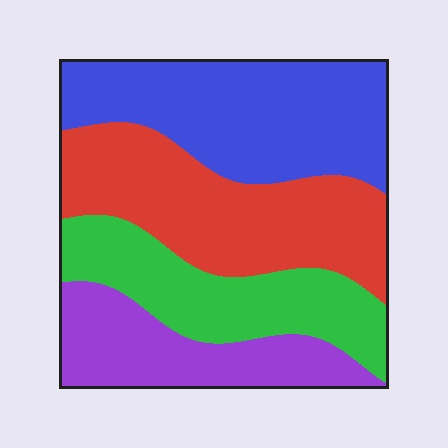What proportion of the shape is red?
Red takes up about one third (1/3) of the shape.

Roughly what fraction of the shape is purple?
Purple takes up less than a quarter of the shape.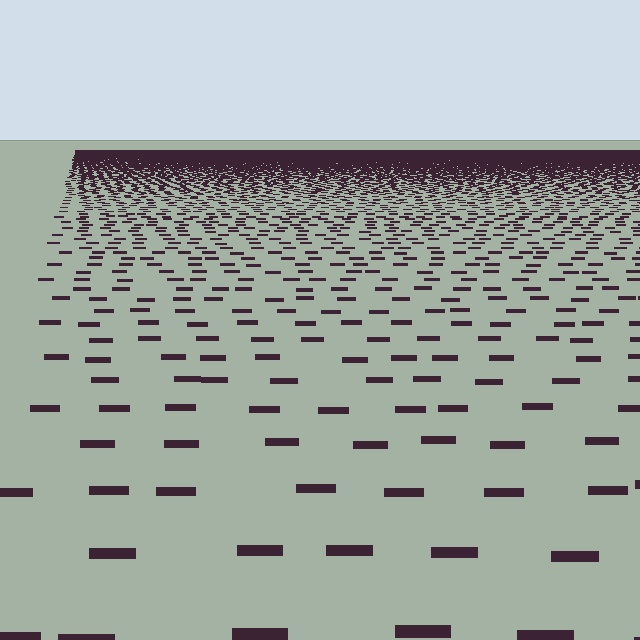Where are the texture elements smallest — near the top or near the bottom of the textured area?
Near the top.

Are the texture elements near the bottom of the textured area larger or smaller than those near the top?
Larger. Near the bottom, elements are closer to the viewer and appear at a bigger on-screen size.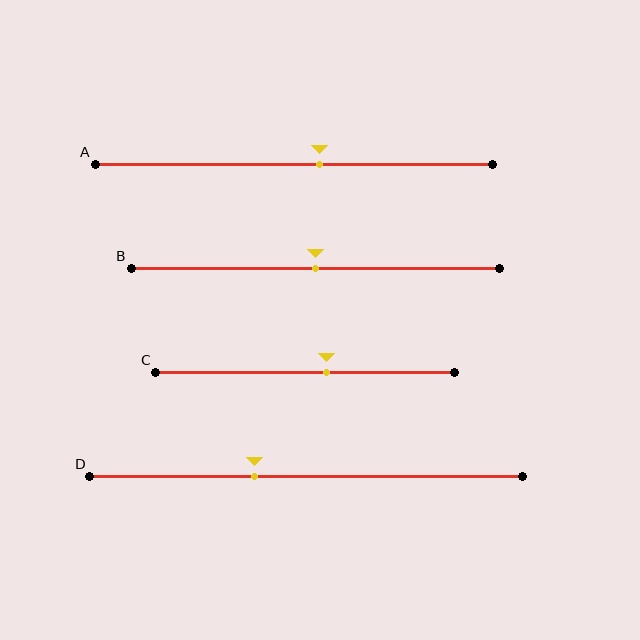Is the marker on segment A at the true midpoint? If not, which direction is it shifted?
No, the marker on segment A is shifted to the right by about 7% of the segment length.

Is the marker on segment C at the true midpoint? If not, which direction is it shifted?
No, the marker on segment C is shifted to the right by about 7% of the segment length.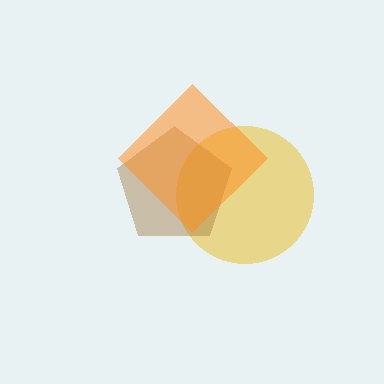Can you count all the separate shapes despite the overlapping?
Yes, there are 3 separate shapes.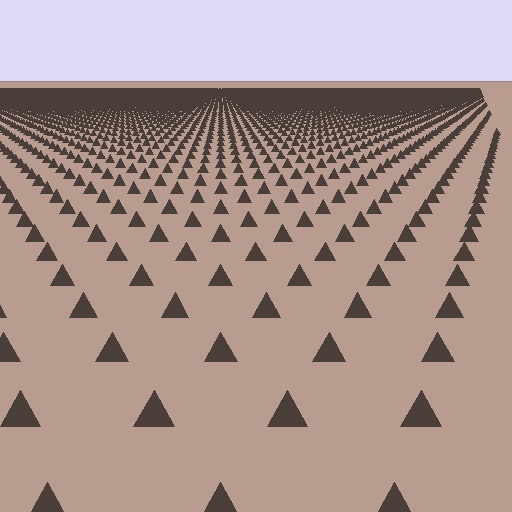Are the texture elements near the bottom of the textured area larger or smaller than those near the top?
Larger. Near the bottom, elements are closer to the viewer and appear at a bigger on-screen size.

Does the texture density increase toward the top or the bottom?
Density increases toward the top.